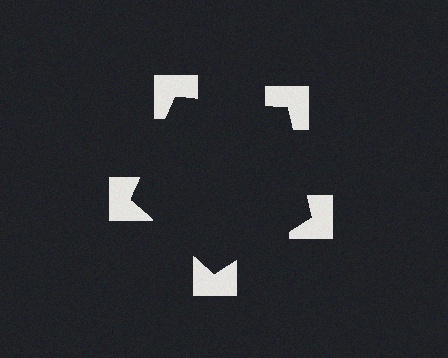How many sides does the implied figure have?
5 sides.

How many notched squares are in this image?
There are 5 — one at each vertex of the illusory pentagon.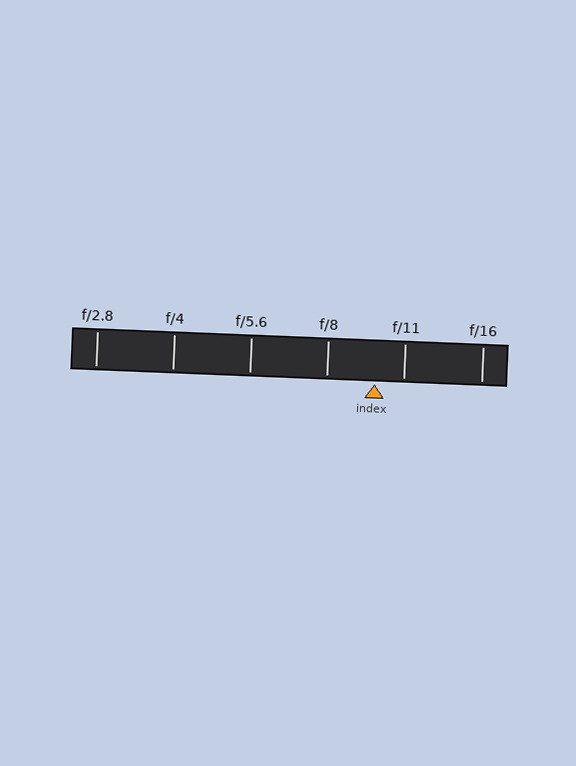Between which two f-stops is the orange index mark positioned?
The index mark is between f/8 and f/11.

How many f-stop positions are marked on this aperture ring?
There are 6 f-stop positions marked.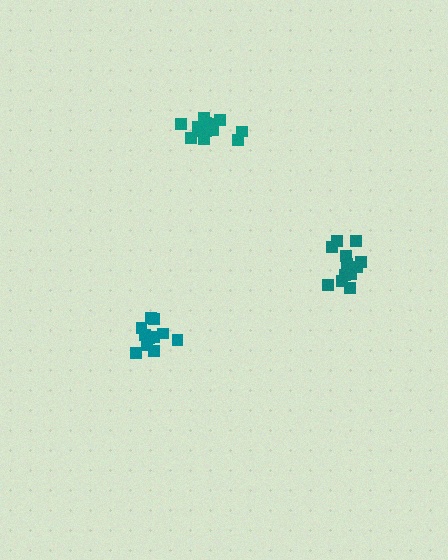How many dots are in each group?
Group 1: 11 dots, Group 2: 14 dots, Group 3: 12 dots (37 total).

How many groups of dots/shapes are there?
There are 3 groups.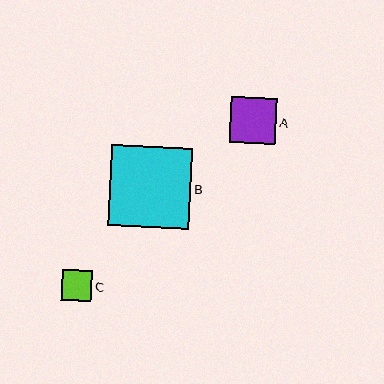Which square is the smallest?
Square C is the smallest with a size of approximately 30 pixels.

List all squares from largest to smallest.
From largest to smallest: B, A, C.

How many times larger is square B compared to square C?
Square B is approximately 2.7 times the size of square C.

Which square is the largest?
Square B is the largest with a size of approximately 81 pixels.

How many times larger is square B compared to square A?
Square B is approximately 1.8 times the size of square A.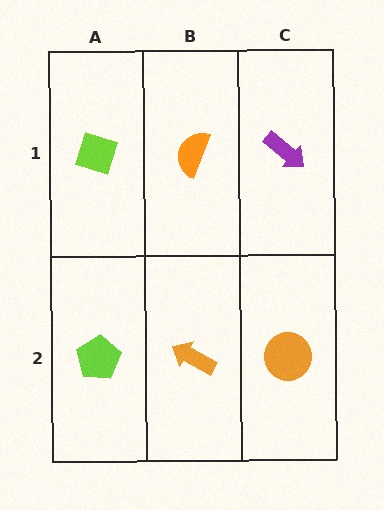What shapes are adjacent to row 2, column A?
A lime diamond (row 1, column A), an orange arrow (row 2, column B).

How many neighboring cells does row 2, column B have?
3.